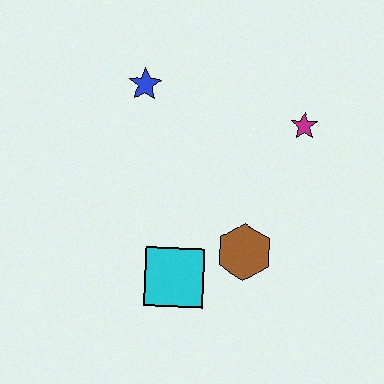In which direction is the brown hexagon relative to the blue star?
The brown hexagon is below the blue star.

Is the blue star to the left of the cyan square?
Yes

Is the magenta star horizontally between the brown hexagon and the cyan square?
No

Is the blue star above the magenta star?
Yes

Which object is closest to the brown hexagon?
The cyan square is closest to the brown hexagon.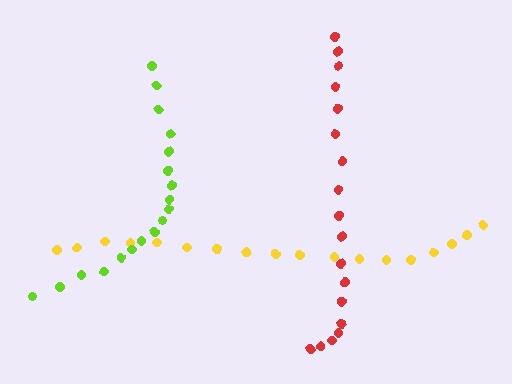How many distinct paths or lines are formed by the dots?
There are 3 distinct paths.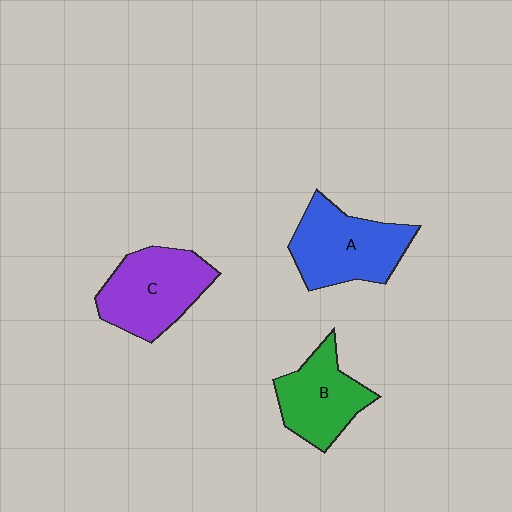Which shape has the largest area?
Shape A (blue).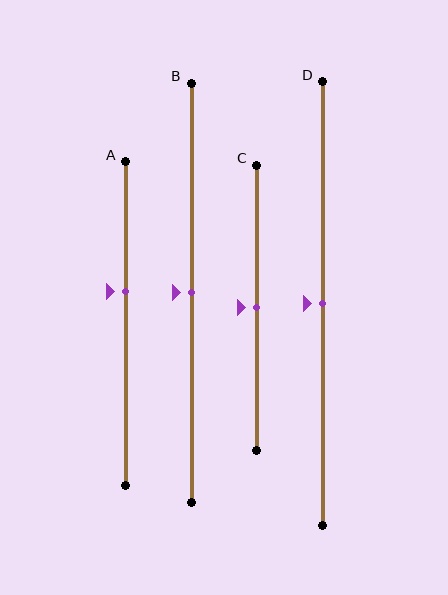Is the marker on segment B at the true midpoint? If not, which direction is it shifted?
Yes, the marker on segment B is at the true midpoint.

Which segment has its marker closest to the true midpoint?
Segment B has its marker closest to the true midpoint.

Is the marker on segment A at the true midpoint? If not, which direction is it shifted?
No, the marker on segment A is shifted upward by about 10% of the segment length.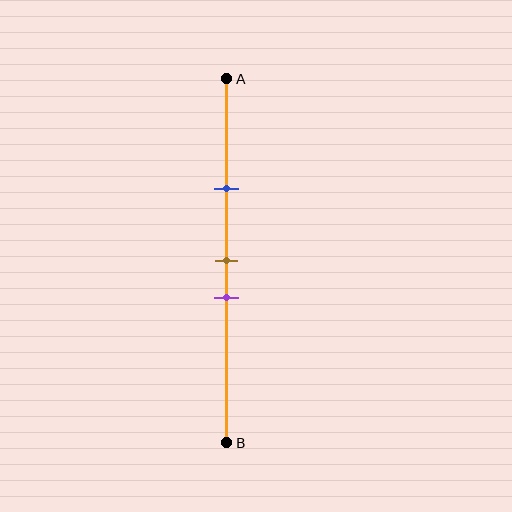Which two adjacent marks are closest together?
The brown and purple marks are the closest adjacent pair.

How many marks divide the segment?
There are 3 marks dividing the segment.